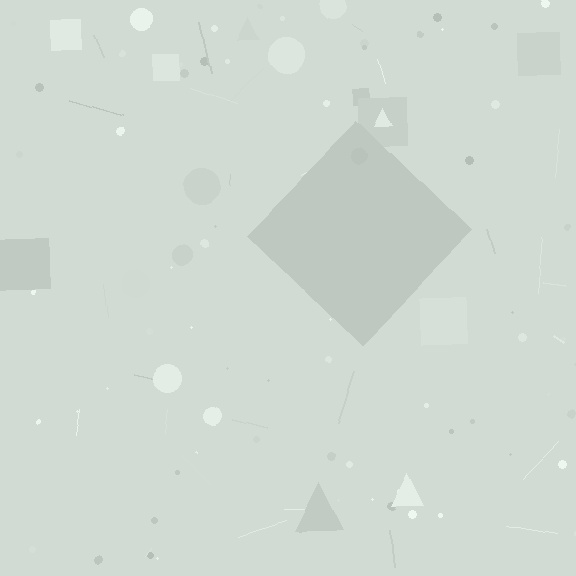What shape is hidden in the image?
A diamond is hidden in the image.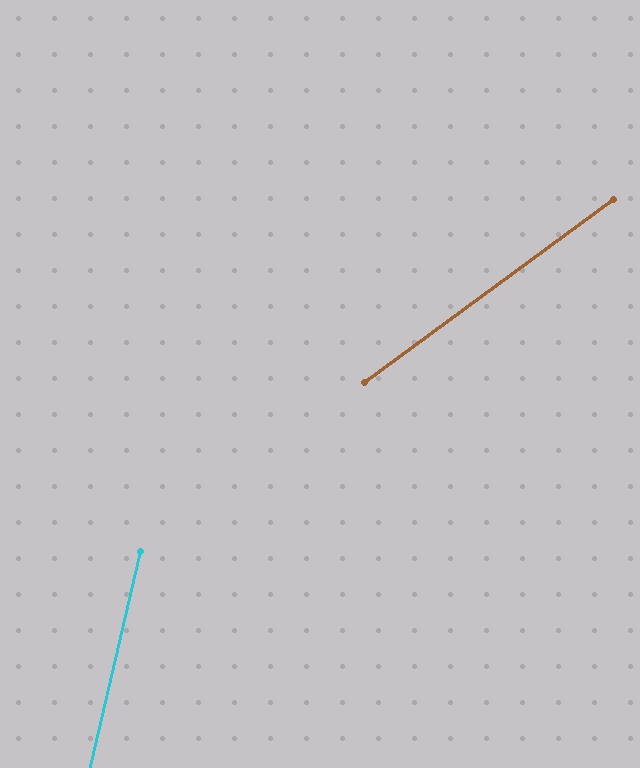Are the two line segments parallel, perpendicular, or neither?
Neither parallel nor perpendicular — they differ by about 41°.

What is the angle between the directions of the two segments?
Approximately 41 degrees.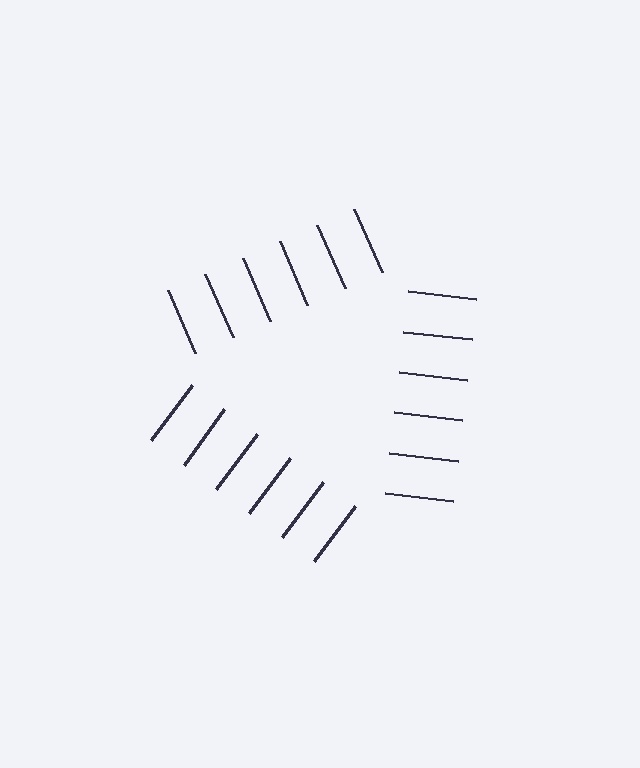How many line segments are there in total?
18 — 6 along each of the 3 edges.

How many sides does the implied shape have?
3 sides — the line-ends trace a triangle.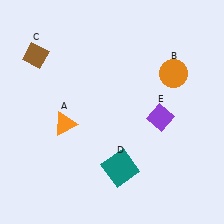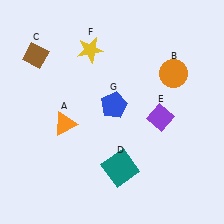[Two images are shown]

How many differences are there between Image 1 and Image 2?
There are 2 differences between the two images.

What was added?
A yellow star (F), a blue pentagon (G) were added in Image 2.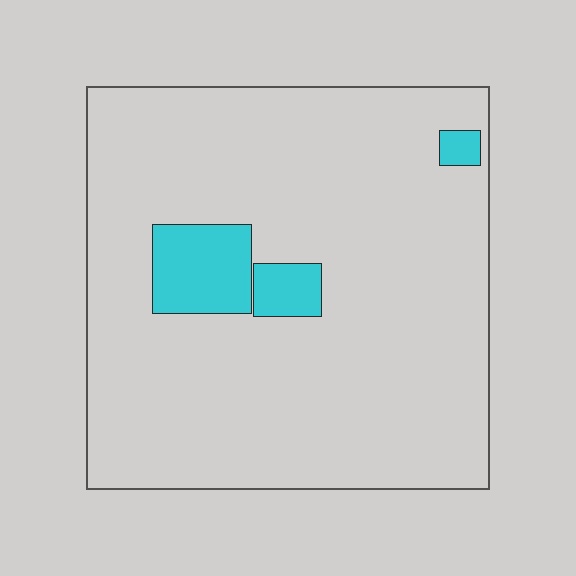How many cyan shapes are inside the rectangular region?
3.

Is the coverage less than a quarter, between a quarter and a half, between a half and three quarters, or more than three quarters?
Less than a quarter.